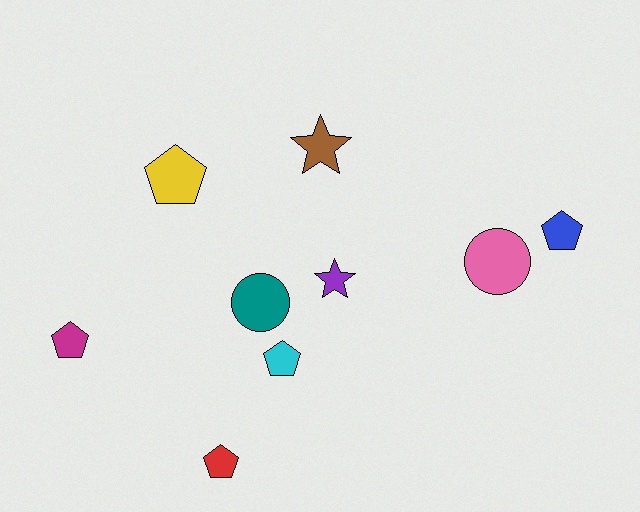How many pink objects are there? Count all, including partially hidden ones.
There is 1 pink object.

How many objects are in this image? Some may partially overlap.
There are 9 objects.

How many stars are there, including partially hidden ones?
There are 2 stars.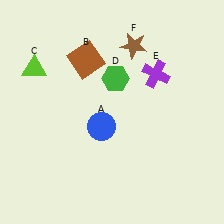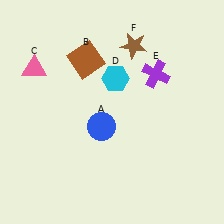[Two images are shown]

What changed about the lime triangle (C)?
In Image 1, C is lime. In Image 2, it changed to pink.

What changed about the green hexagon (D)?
In Image 1, D is green. In Image 2, it changed to cyan.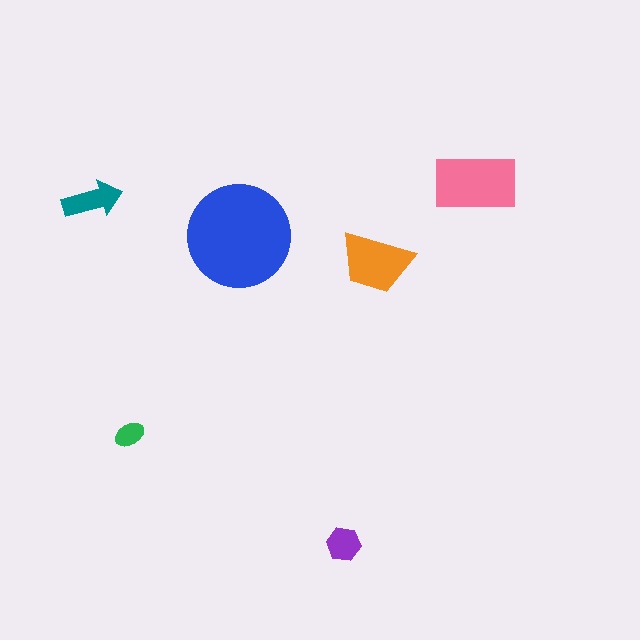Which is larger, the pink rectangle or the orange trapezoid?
The pink rectangle.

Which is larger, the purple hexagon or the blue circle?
The blue circle.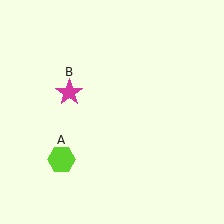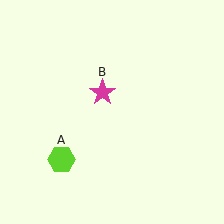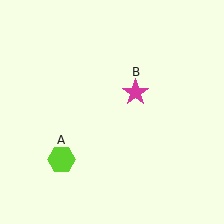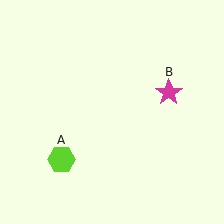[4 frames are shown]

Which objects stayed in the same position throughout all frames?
Lime hexagon (object A) remained stationary.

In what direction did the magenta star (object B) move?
The magenta star (object B) moved right.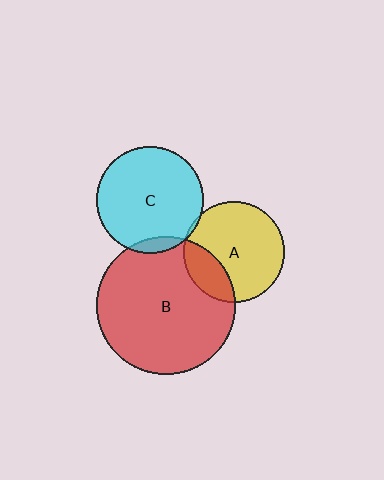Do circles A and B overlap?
Yes.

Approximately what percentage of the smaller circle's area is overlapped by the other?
Approximately 25%.